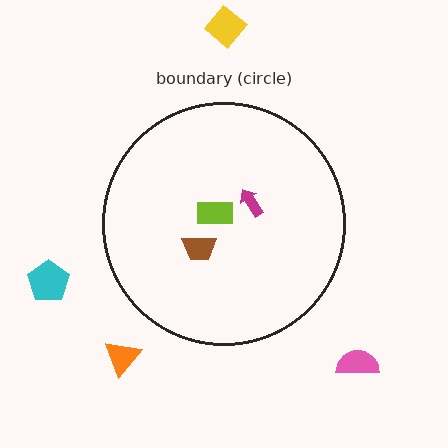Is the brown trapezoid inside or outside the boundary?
Inside.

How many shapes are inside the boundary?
3 inside, 4 outside.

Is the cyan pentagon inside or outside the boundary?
Outside.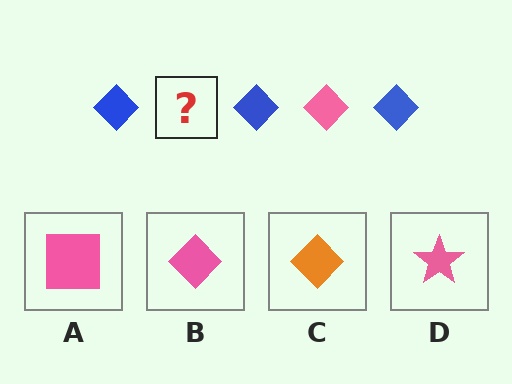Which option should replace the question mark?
Option B.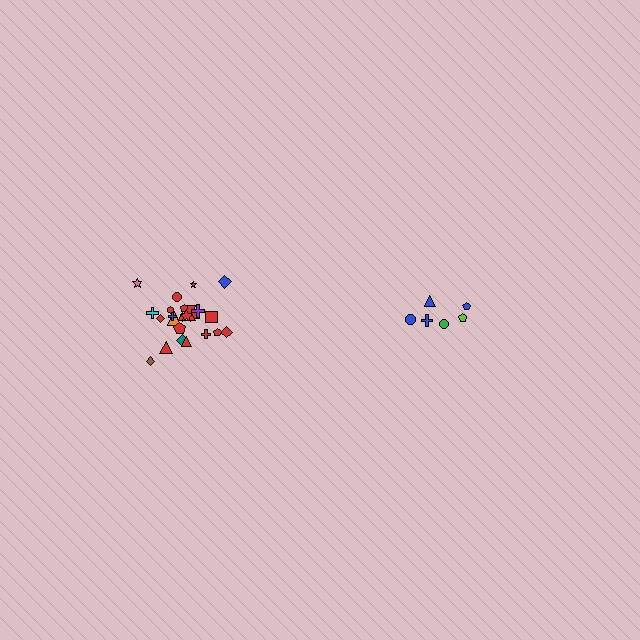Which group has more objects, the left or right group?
The left group.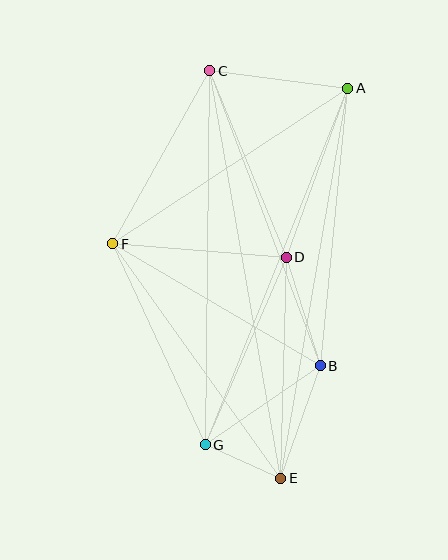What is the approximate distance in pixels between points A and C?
The distance between A and C is approximately 139 pixels.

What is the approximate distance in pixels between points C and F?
The distance between C and F is approximately 198 pixels.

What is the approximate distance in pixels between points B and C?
The distance between B and C is approximately 315 pixels.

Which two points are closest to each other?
Points E and G are closest to each other.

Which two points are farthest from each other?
Points C and E are farthest from each other.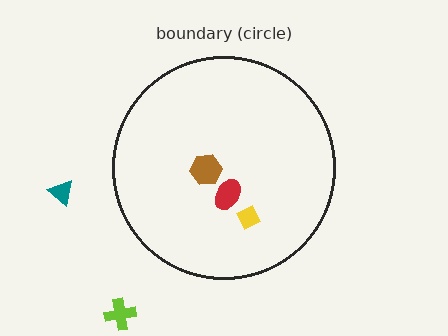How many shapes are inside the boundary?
3 inside, 2 outside.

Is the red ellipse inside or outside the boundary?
Inside.